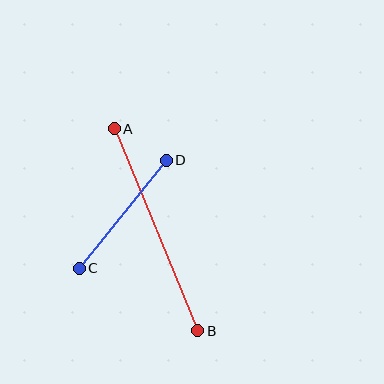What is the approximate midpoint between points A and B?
The midpoint is at approximately (156, 230) pixels.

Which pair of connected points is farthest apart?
Points A and B are farthest apart.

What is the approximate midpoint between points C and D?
The midpoint is at approximately (123, 214) pixels.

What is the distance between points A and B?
The distance is approximately 219 pixels.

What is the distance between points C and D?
The distance is approximately 138 pixels.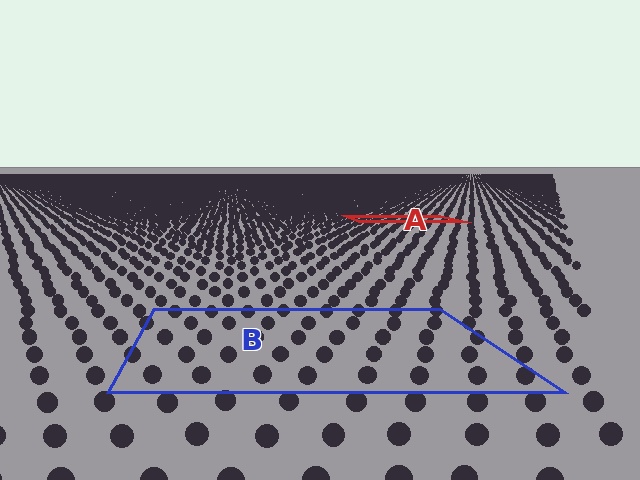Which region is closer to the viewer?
Region B is closer. The texture elements there are larger and more spread out.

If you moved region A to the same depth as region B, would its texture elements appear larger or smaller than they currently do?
They would appear larger. At a closer depth, the same texture elements are projected at a bigger on-screen size.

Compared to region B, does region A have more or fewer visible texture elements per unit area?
Region A has more texture elements per unit area — they are packed more densely because it is farther away.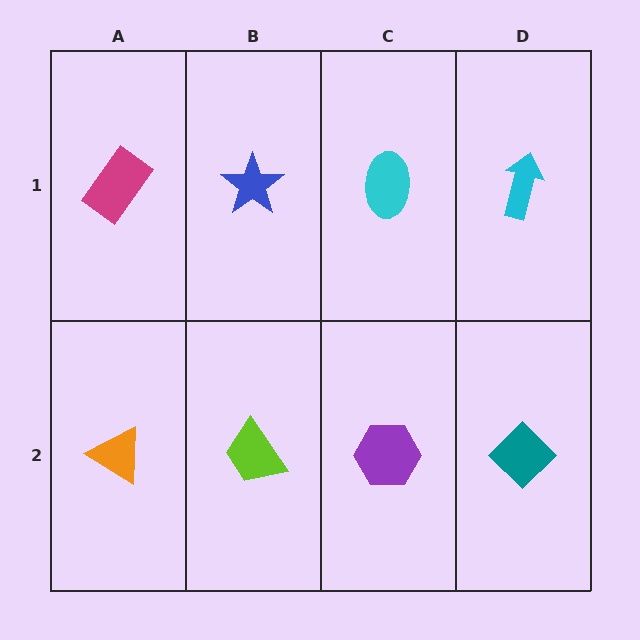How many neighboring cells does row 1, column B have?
3.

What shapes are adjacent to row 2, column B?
A blue star (row 1, column B), an orange triangle (row 2, column A), a purple hexagon (row 2, column C).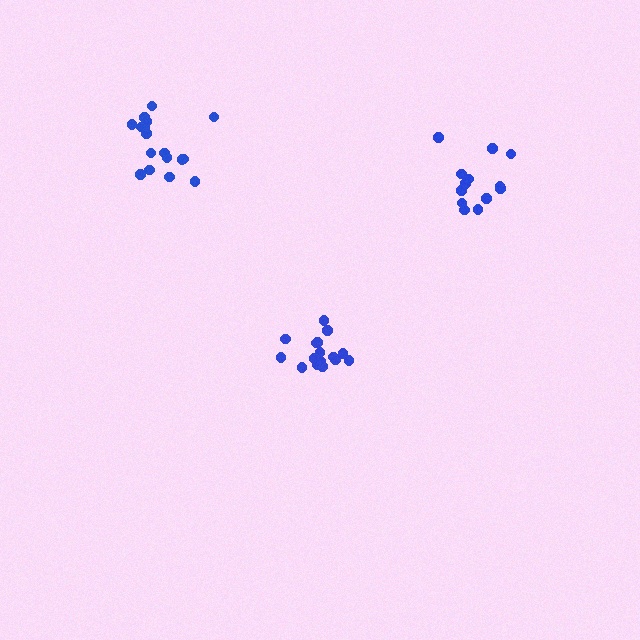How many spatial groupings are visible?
There are 3 spatial groupings.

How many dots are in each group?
Group 1: 17 dots, Group 2: 14 dots, Group 3: 16 dots (47 total).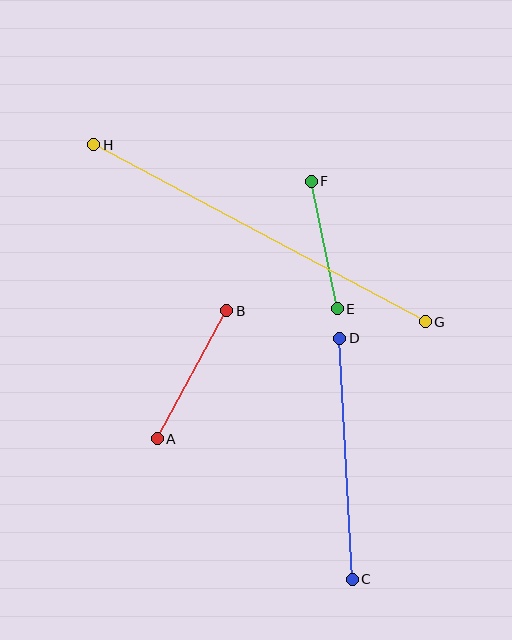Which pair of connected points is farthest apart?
Points G and H are farthest apart.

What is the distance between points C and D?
The distance is approximately 242 pixels.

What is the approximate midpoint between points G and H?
The midpoint is at approximately (260, 233) pixels.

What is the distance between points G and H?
The distance is approximately 376 pixels.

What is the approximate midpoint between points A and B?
The midpoint is at approximately (192, 375) pixels.